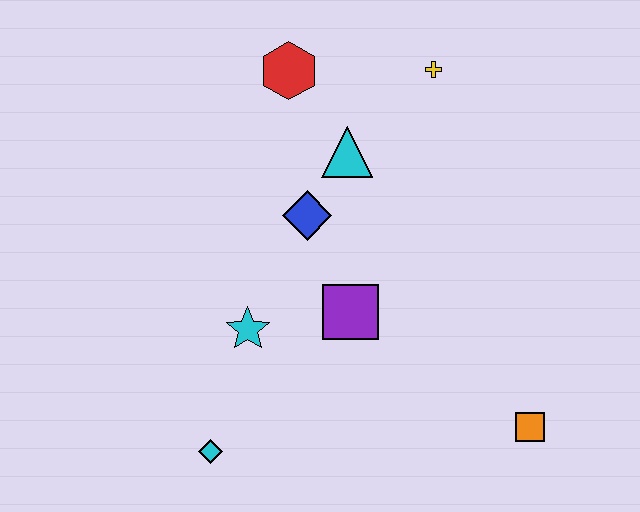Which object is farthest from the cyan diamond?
The yellow cross is farthest from the cyan diamond.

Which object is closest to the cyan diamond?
The cyan star is closest to the cyan diamond.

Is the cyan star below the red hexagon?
Yes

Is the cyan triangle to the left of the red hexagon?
No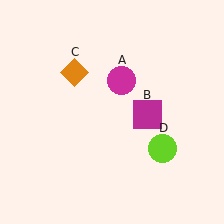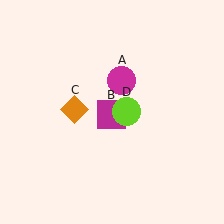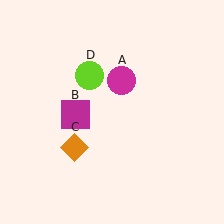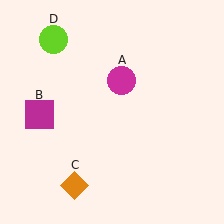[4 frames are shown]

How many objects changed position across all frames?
3 objects changed position: magenta square (object B), orange diamond (object C), lime circle (object D).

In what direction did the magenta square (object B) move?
The magenta square (object B) moved left.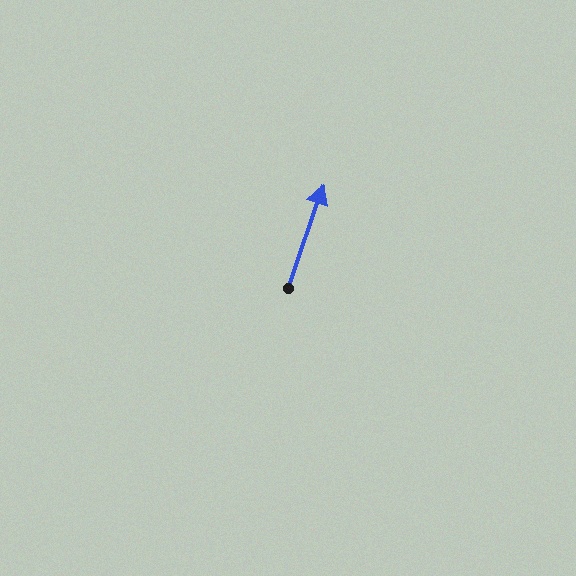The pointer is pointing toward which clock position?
Roughly 1 o'clock.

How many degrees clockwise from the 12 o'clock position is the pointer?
Approximately 19 degrees.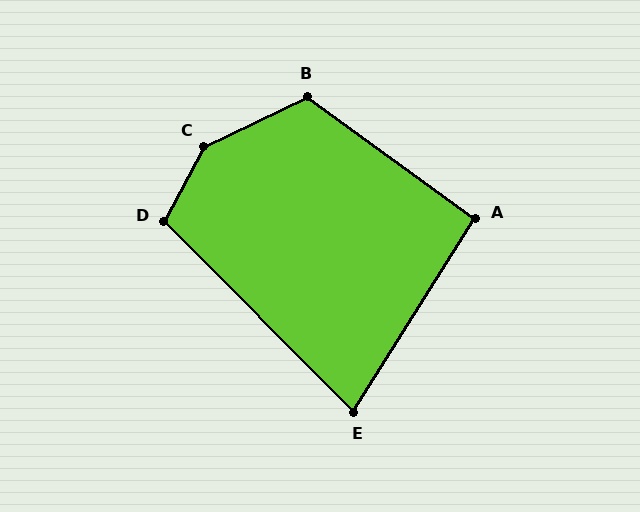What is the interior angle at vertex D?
Approximately 107 degrees (obtuse).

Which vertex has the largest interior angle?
C, at approximately 144 degrees.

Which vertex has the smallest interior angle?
E, at approximately 77 degrees.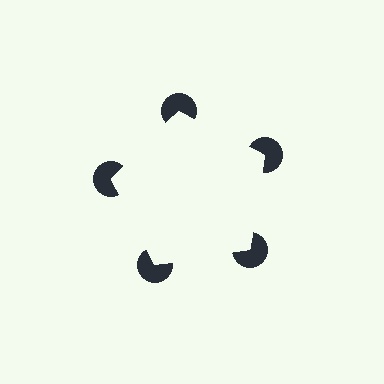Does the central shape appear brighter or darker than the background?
It typically appears slightly brighter than the background, even though no actual brightness change is drawn.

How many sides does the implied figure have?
5 sides.